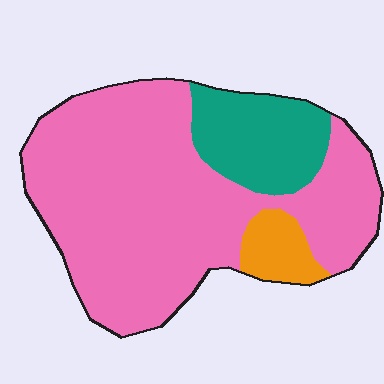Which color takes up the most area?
Pink, at roughly 75%.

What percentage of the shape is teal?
Teal takes up less than a quarter of the shape.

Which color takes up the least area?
Orange, at roughly 5%.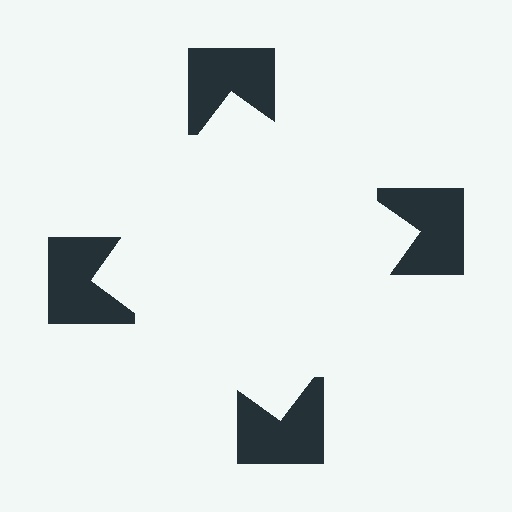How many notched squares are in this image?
There are 4 — one at each vertex of the illusory square.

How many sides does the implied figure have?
4 sides.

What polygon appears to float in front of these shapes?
An illusory square — its edges are inferred from the aligned wedge cuts in the notched squares, not physically drawn.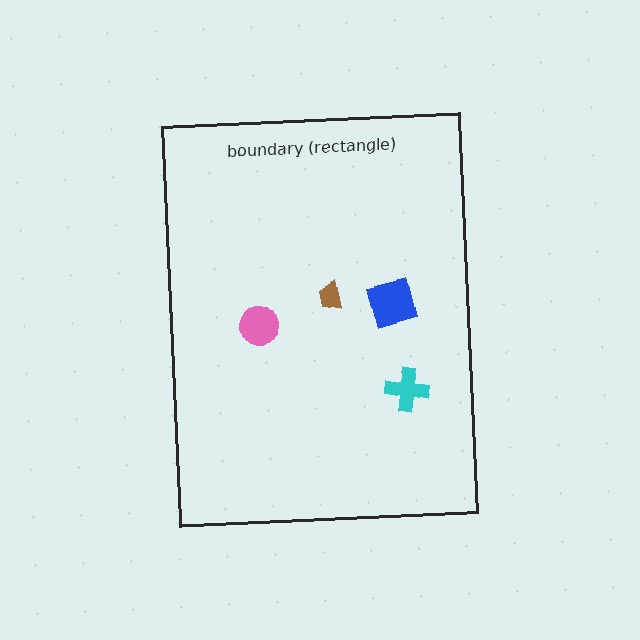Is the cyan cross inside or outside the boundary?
Inside.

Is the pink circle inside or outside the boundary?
Inside.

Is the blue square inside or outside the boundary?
Inside.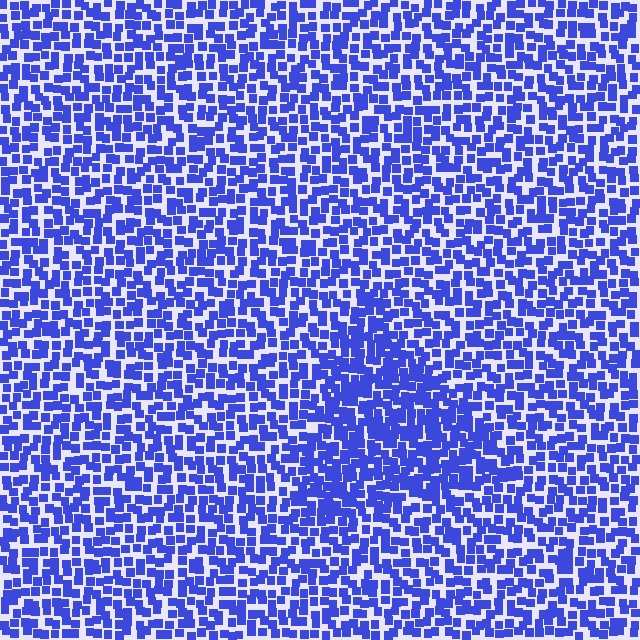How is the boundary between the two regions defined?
The boundary is defined by a change in element density (approximately 1.5x ratio). All elements are the same color, size, and shape.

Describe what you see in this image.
The image contains small blue elements arranged at two different densities. A triangle-shaped region is visible where the elements are more densely packed than the surrounding area.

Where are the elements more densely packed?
The elements are more densely packed inside the triangle boundary.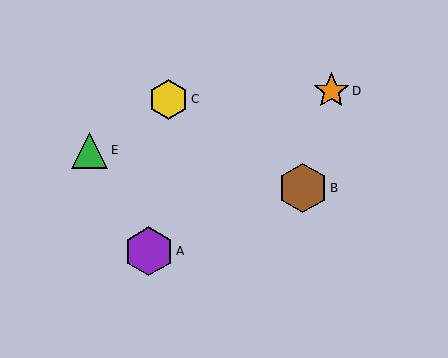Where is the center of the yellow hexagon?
The center of the yellow hexagon is at (168, 99).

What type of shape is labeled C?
Shape C is a yellow hexagon.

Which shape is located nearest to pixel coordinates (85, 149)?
The green triangle (labeled E) at (90, 150) is nearest to that location.